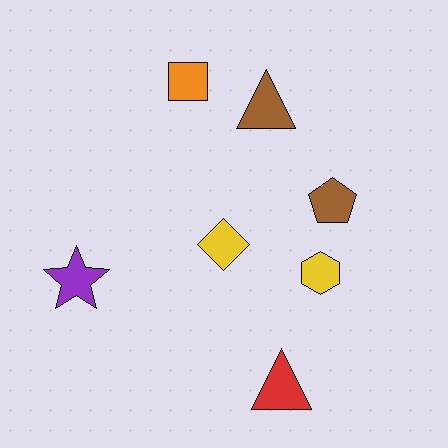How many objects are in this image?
There are 7 objects.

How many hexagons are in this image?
There is 1 hexagon.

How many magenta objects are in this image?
There are no magenta objects.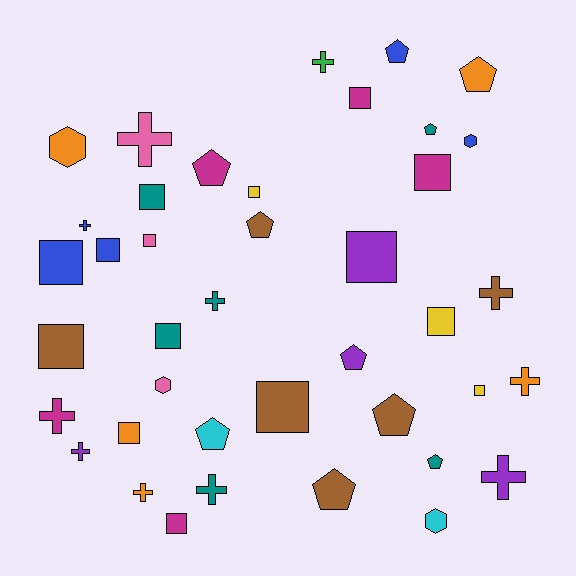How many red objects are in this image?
There are no red objects.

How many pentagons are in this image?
There are 10 pentagons.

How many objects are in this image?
There are 40 objects.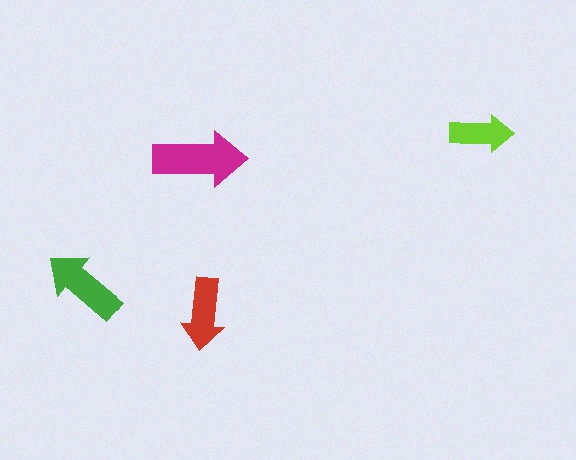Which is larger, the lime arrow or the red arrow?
The red one.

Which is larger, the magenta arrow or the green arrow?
The magenta one.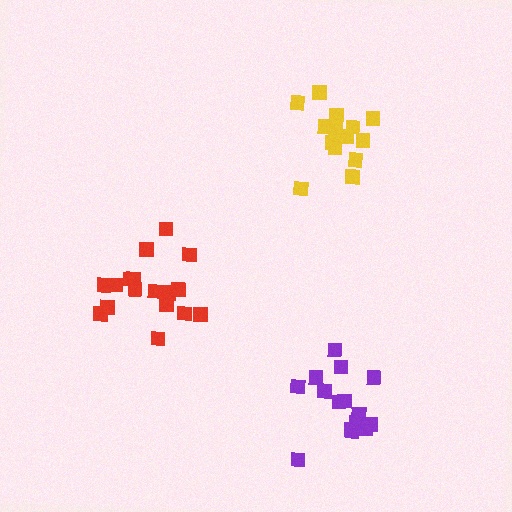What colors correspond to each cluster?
The clusters are colored: yellow, purple, red.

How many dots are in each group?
Group 1: 15 dots, Group 2: 15 dots, Group 3: 18 dots (48 total).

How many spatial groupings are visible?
There are 3 spatial groupings.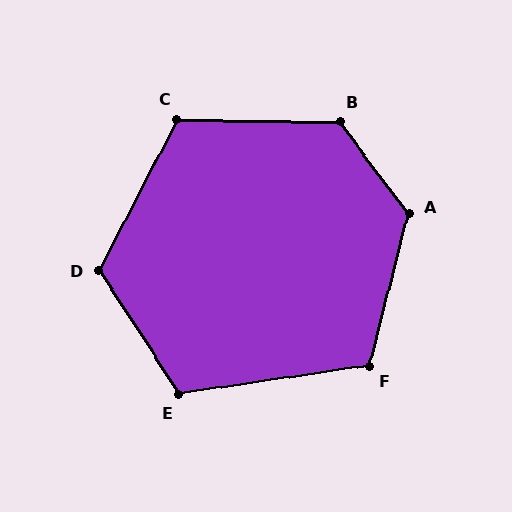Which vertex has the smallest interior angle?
F, at approximately 113 degrees.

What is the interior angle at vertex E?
Approximately 115 degrees (obtuse).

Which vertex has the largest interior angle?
A, at approximately 129 degrees.